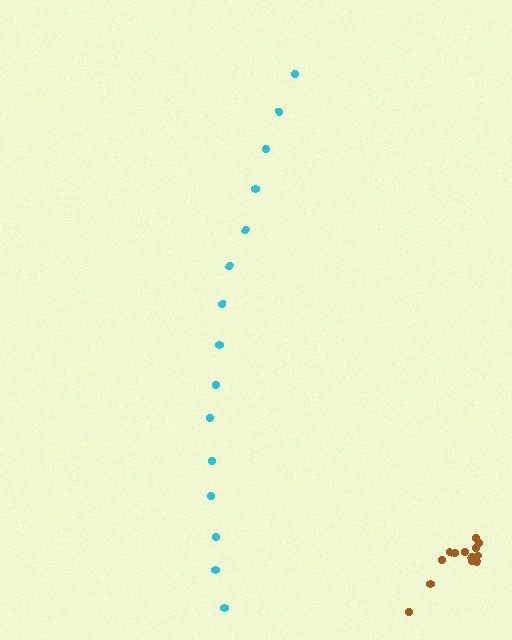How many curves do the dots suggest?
There are 2 distinct paths.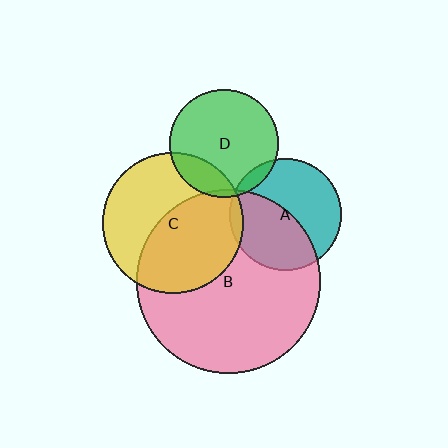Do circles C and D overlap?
Yes.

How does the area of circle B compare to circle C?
Approximately 1.7 times.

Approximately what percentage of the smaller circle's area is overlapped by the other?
Approximately 20%.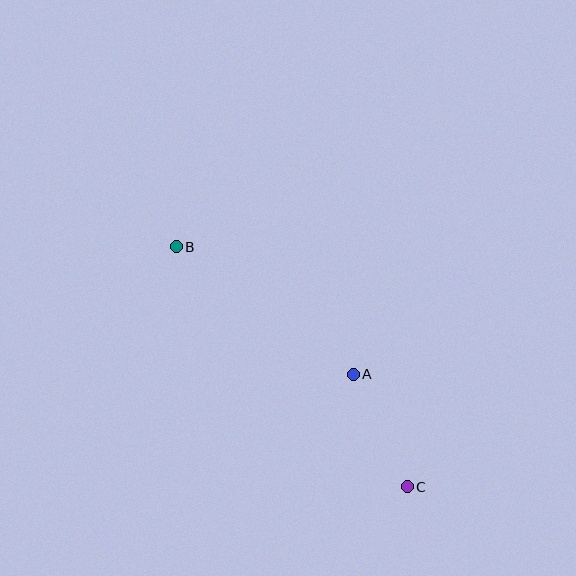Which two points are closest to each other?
Points A and C are closest to each other.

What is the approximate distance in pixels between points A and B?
The distance between A and B is approximately 218 pixels.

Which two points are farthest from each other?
Points B and C are farthest from each other.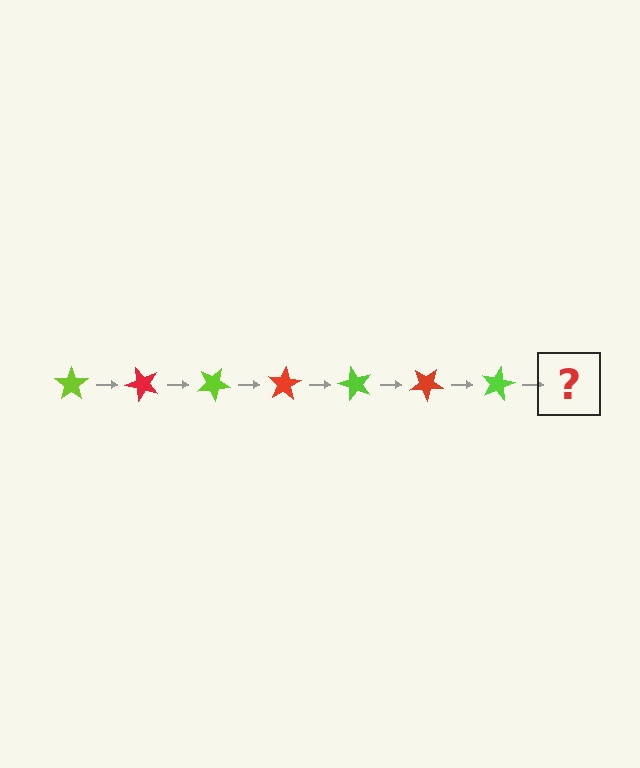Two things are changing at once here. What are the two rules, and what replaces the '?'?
The two rules are that it rotates 50 degrees each step and the color cycles through lime and red. The '?' should be a red star, rotated 350 degrees from the start.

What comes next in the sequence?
The next element should be a red star, rotated 350 degrees from the start.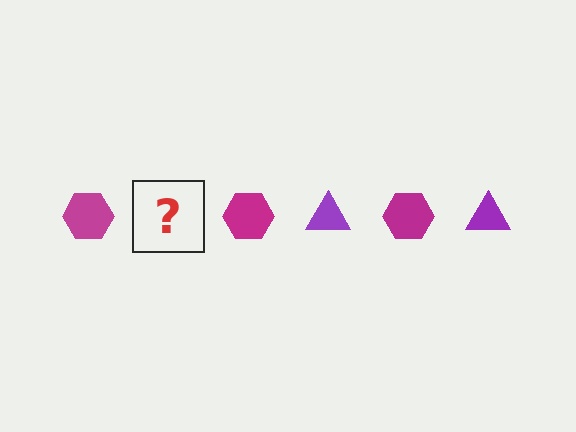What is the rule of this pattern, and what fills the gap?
The rule is that the pattern alternates between magenta hexagon and purple triangle. The gap should be filled with a purple triangle.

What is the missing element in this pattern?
The missing element is a purple triangle.